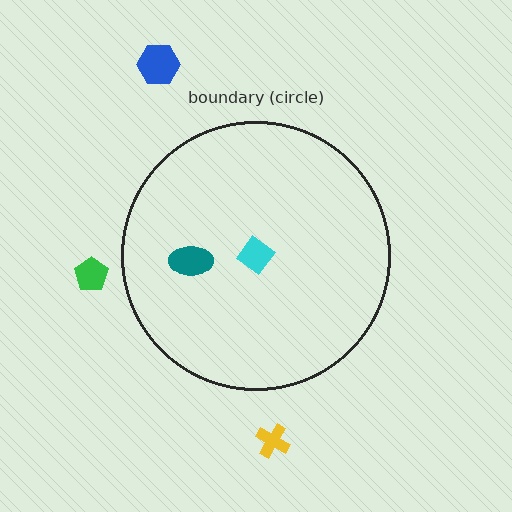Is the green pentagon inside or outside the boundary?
Outside.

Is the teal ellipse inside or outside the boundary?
Inside.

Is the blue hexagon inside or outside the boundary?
Outside.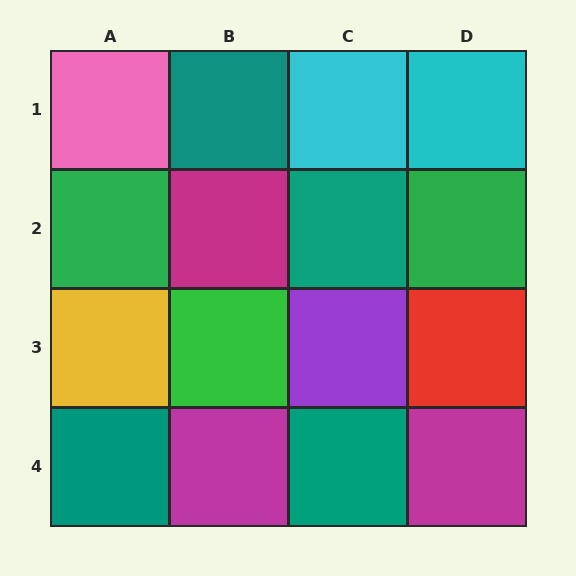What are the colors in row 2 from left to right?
Green, magenta, teal, green.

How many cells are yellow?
1 cell is yellow.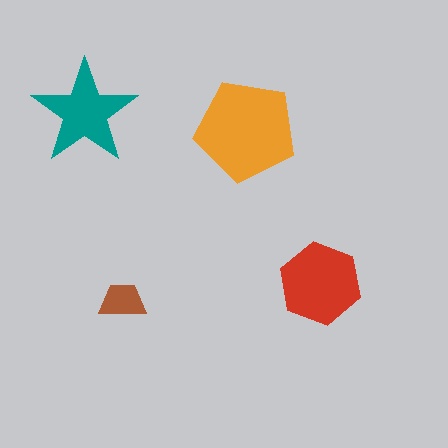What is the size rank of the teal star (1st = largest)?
3rd.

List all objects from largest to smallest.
The orange pentagon, the red hexagon, the teal star, the brown trapezoid.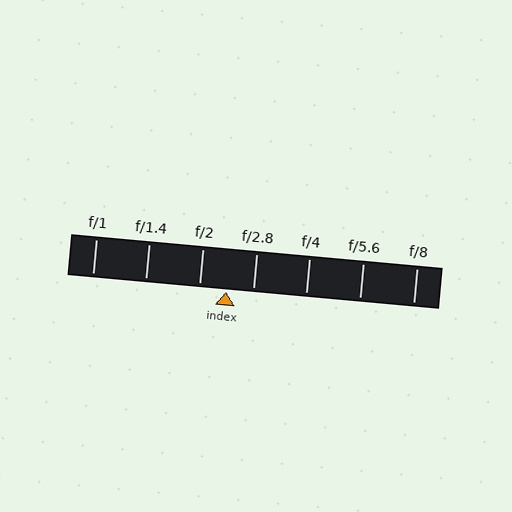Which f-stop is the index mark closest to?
The index mark is closest to f/2.8.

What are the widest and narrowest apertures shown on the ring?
The widest aperture shown is f/1 and the narrowest is f/8.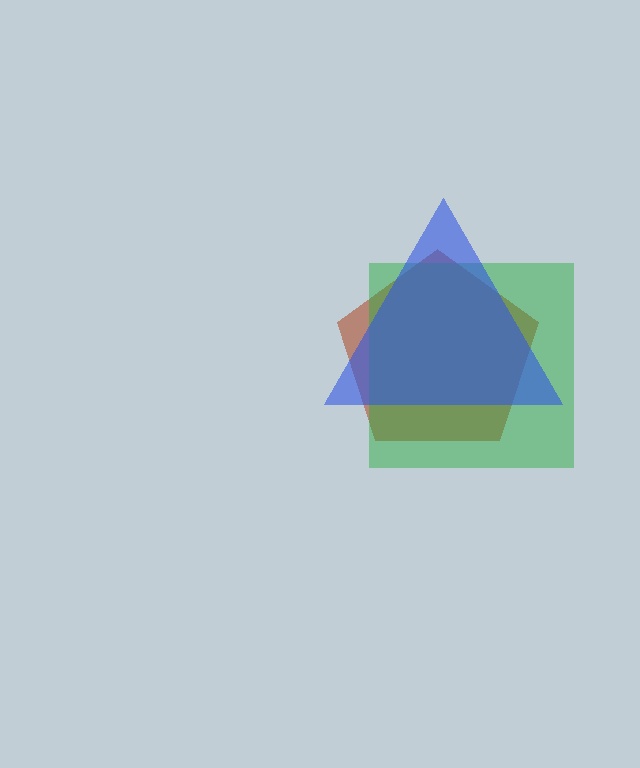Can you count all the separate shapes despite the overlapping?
Yes, there are 3 separate shapes.